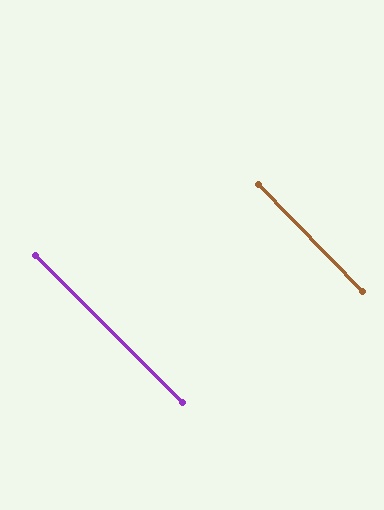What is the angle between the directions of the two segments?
Approximately 1 degree.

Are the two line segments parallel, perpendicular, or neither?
Parallel — their directions differ by only 0.9°.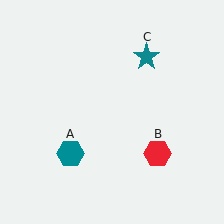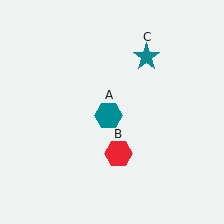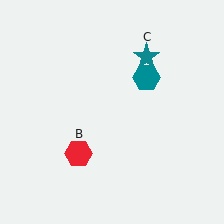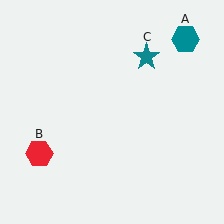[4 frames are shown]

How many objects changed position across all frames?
2 objects changed position: teal hexagon (object A), red hexagon (object B).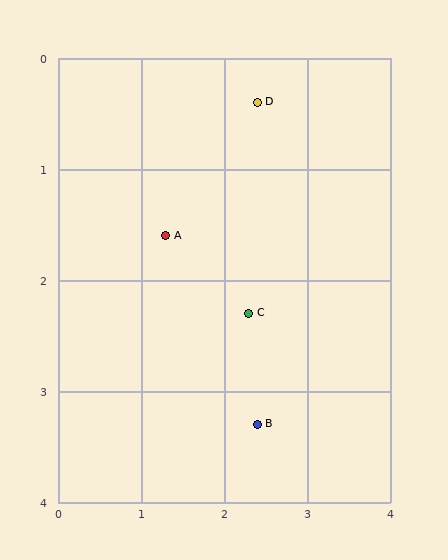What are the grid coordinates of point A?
Point A is at approximately (1.3, 1.6).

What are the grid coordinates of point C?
Point C is at approximately (2.3, 2.3).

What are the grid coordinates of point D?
Point D is at approximately (2.4, 0.4).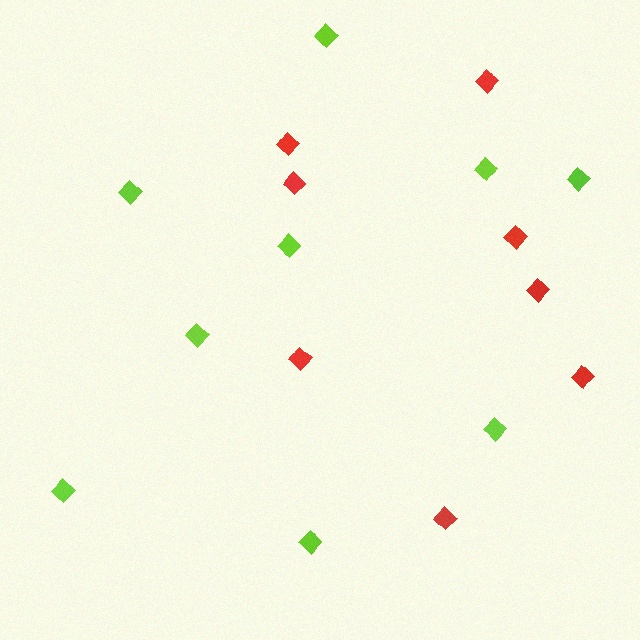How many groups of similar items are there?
There are 2 groups: one group of red diamonds (8) and one group of lime diamonds (9).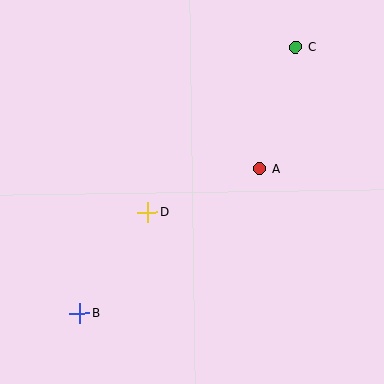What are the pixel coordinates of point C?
Point C is at (296, 47).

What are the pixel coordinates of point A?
Point A is at (259, 169).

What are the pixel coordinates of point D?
Point D is at (148, 212).